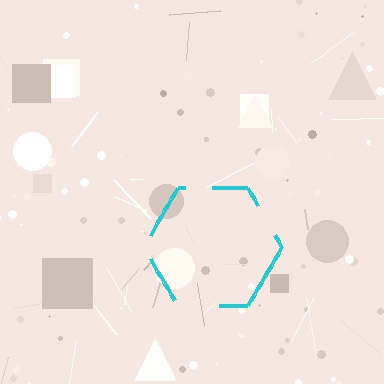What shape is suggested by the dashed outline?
The dashed outline suggests a hexagon.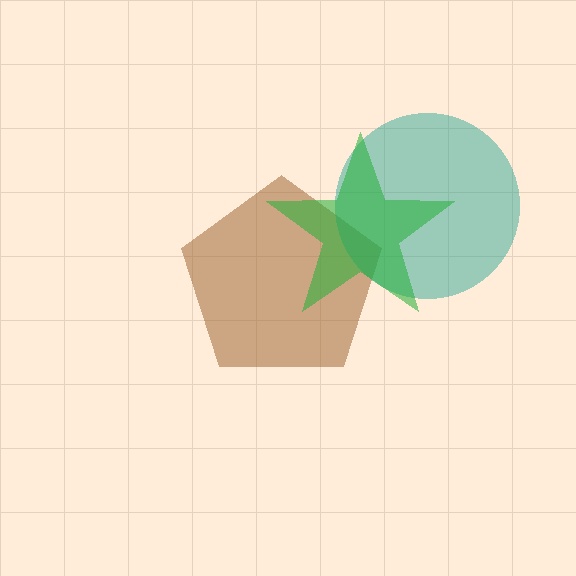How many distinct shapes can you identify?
There are 3 distinct shapes: a brown pentagon, a teal circle, a green star.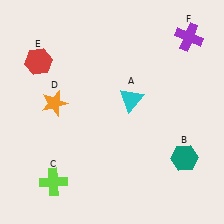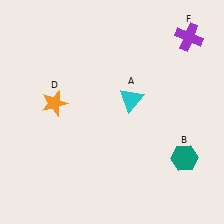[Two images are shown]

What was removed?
The red hexagon (E), the lime cross (C) were removed in Image 2.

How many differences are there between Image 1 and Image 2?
There are 2 differences between the two images.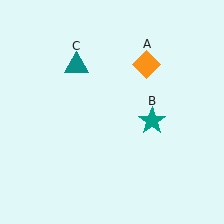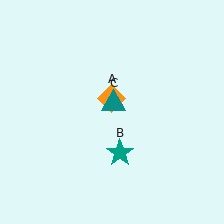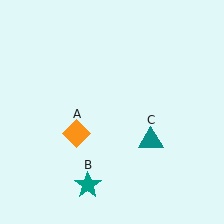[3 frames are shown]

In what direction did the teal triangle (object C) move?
The teal triangle (object C) moved down and to the right.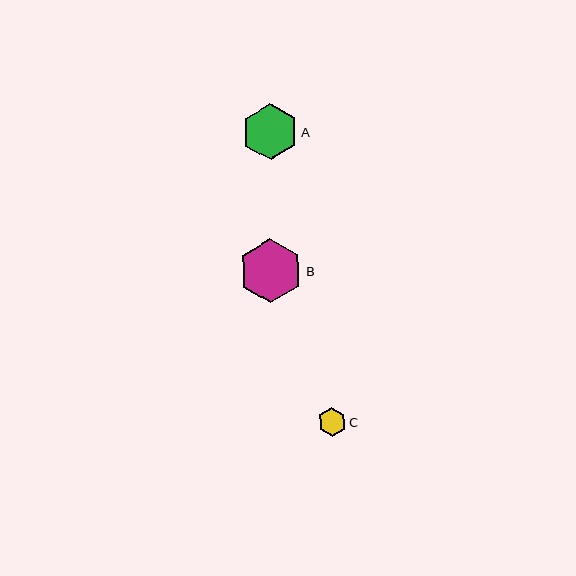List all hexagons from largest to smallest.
From largest to smallest: B, A, C.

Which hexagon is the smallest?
Hexagon C is the smallest with a size of approximately 28 pixels.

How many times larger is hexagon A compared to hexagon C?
Hexagon A is approximately 2.0 times the size of hexagon C.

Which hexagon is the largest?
Hexagon B is the largest with a size of approximately 64 pixels.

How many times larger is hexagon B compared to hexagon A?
Hexagon B is approximately 1.1 times the size of hexagon A.